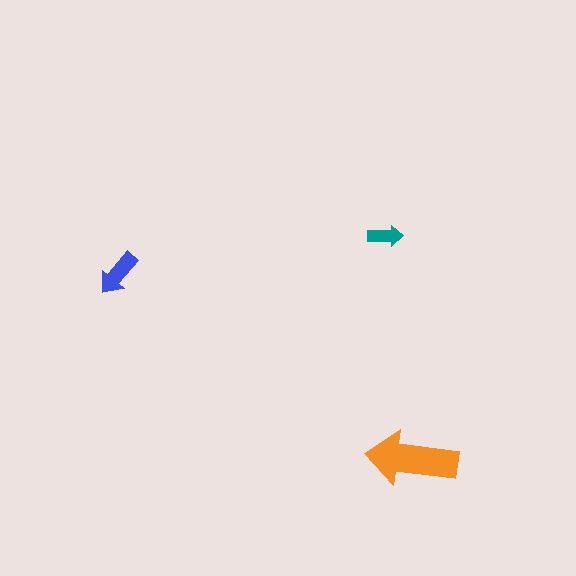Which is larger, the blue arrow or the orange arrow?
The orange one.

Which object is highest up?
The teal arrow is topmost.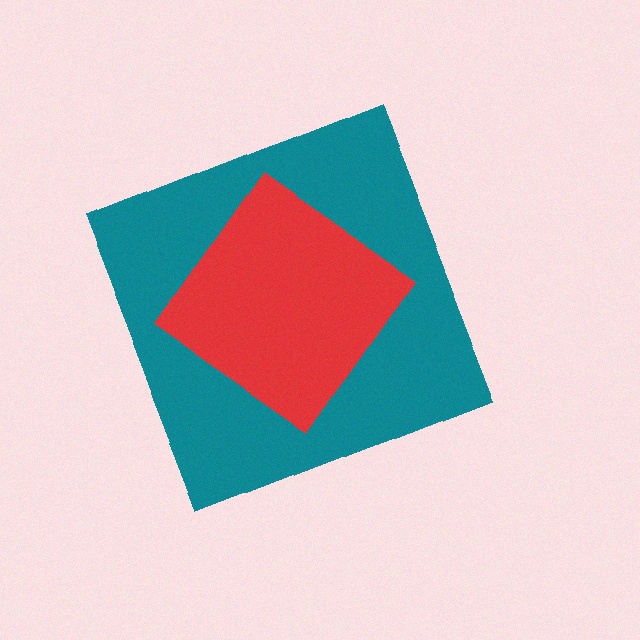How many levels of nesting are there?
2.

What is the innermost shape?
The red diamond.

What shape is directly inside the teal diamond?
The red diamond.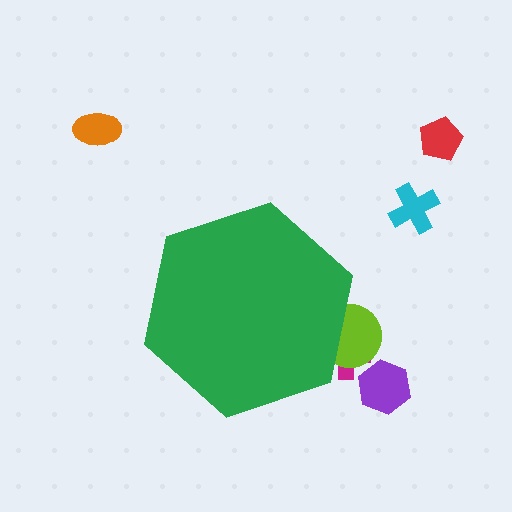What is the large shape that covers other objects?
A green hexagon.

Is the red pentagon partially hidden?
No, the red pentagon is fully visible.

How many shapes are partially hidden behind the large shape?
2 shapes are partially hidden.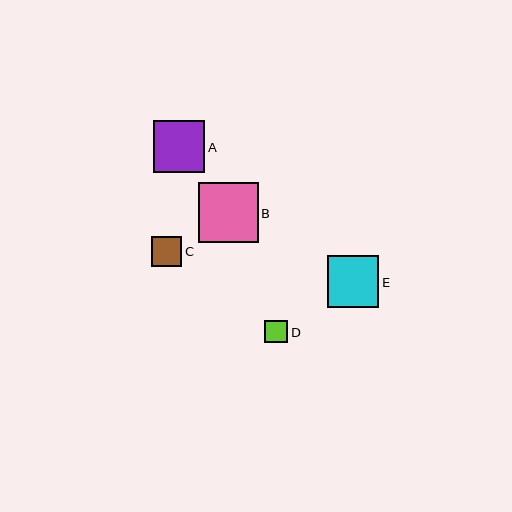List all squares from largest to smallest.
From largest to smallest: B, A, E, C, D.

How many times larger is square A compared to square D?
Square A is approximately 2.3 times the size of square D.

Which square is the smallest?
Square D is the smallest with a size of approximately 23 pixels.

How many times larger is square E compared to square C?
Square E is approximately 1.7 times the size of square C.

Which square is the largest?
Square B is the largest with a size of approximately 60 pixels.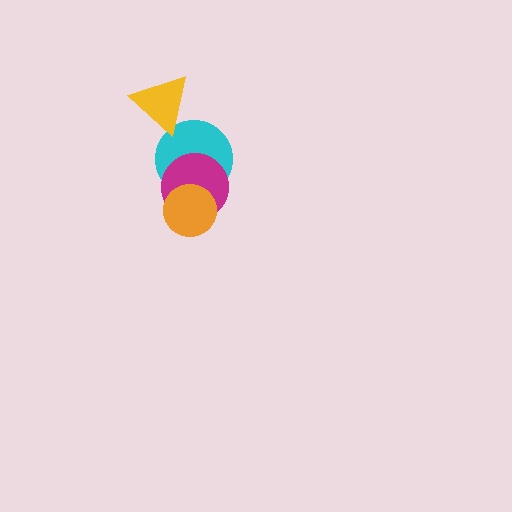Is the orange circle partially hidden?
No, no other shape covers it.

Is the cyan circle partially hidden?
Yes, it is partially covered by another shape.